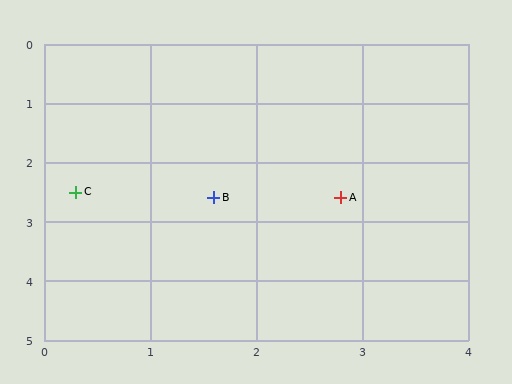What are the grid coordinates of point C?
Point C is at approximately (0.3, 2.5).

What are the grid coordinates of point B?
Point B is at approximately (1.6, 2.6).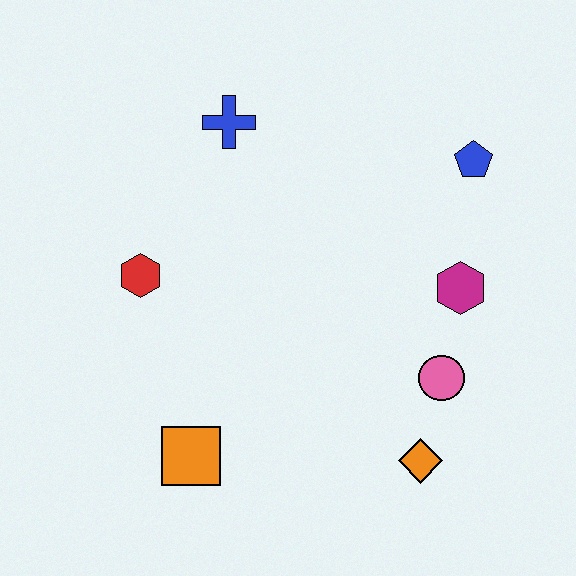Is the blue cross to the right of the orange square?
Yes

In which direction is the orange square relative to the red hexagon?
The orange square is below the red hexagon.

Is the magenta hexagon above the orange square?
Yes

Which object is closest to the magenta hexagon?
The pink circle is closest to the magenta hexagon.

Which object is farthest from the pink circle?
The blue cross is farthest from the pink circle.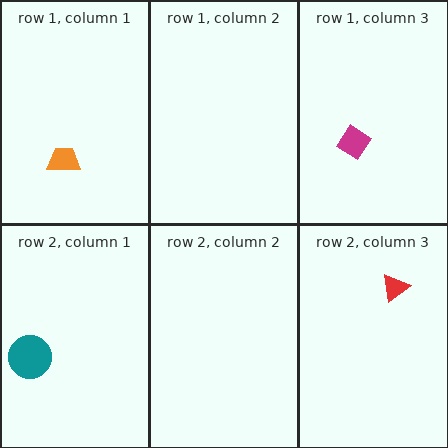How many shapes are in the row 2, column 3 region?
1.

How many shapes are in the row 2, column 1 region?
1.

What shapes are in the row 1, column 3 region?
The magenta diamond.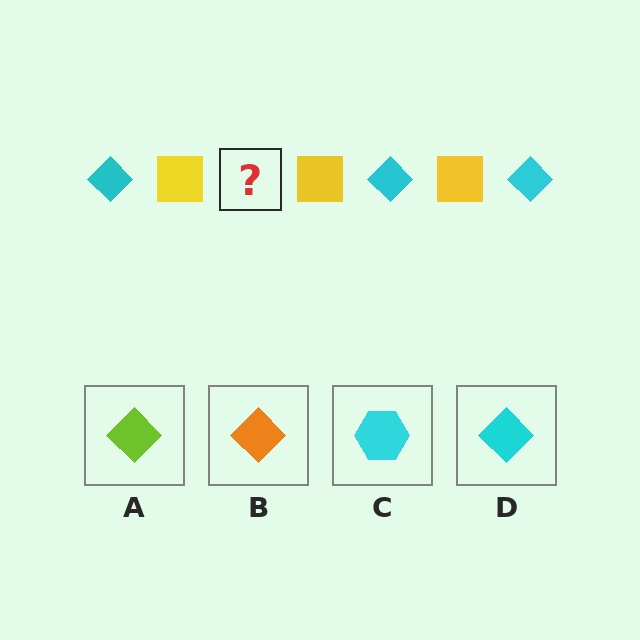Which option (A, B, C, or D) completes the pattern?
D.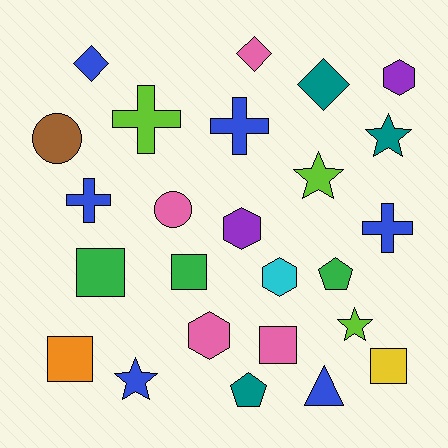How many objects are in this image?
There are 25 objects.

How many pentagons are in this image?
There are 2 pentagons.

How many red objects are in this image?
There are no red objects.